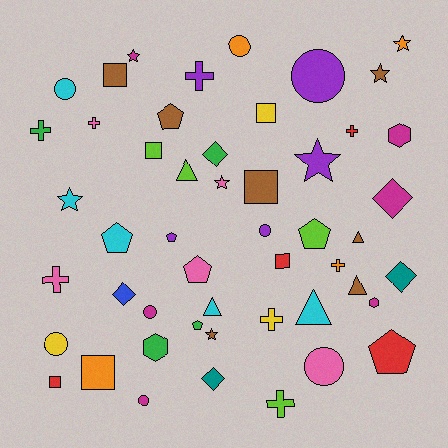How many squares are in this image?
There are 7 squares.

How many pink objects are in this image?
There are 5 pink objects.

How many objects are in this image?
There are 50 objects.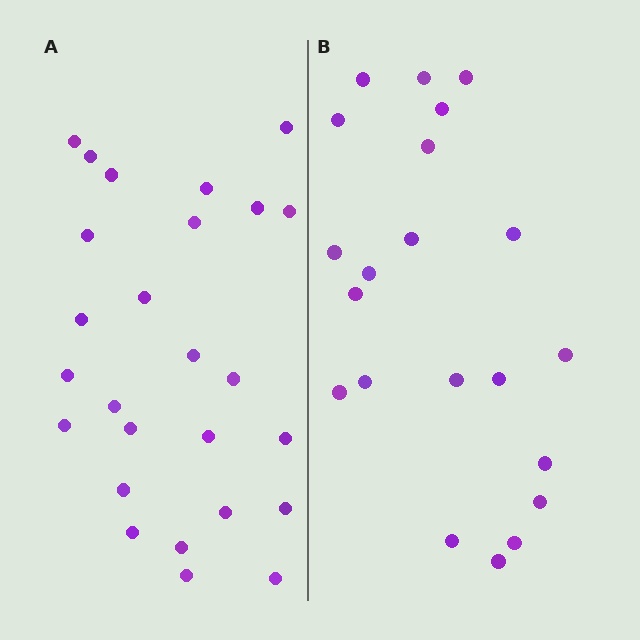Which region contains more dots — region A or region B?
Region A (the left region) has more dots.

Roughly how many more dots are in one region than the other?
Region A has about 5 more dots than region B.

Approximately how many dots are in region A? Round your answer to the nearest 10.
About 30 dots. (The exact count is 26, which rounds to 30.)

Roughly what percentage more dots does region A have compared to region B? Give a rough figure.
About 25% more.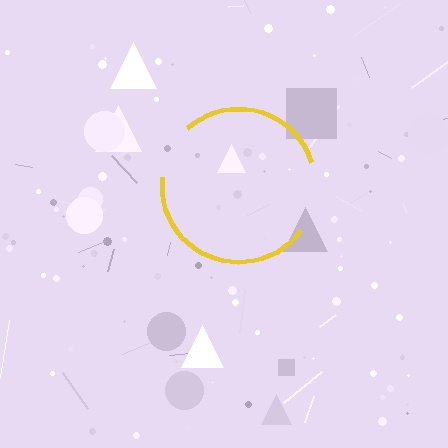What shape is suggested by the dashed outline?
The dashed outline suggests a circle.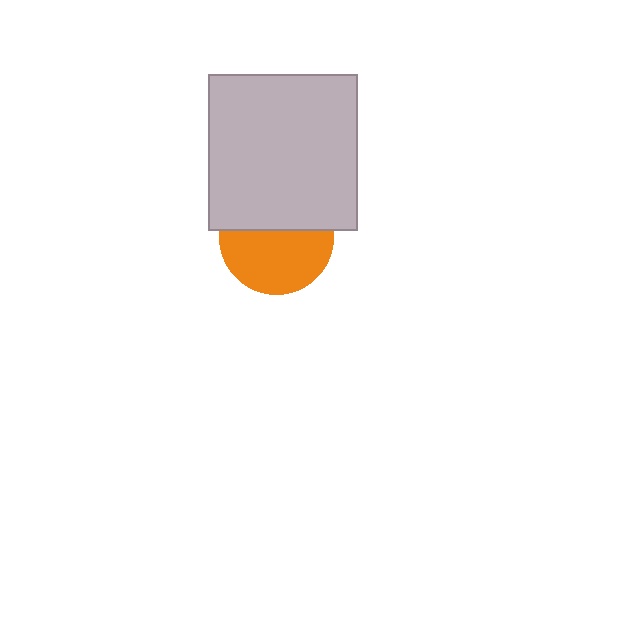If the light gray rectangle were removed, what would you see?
You would see the complete orange circle.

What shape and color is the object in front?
The object in front is a light gray rectangle.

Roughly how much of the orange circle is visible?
About half of it is visible (roughly 56%).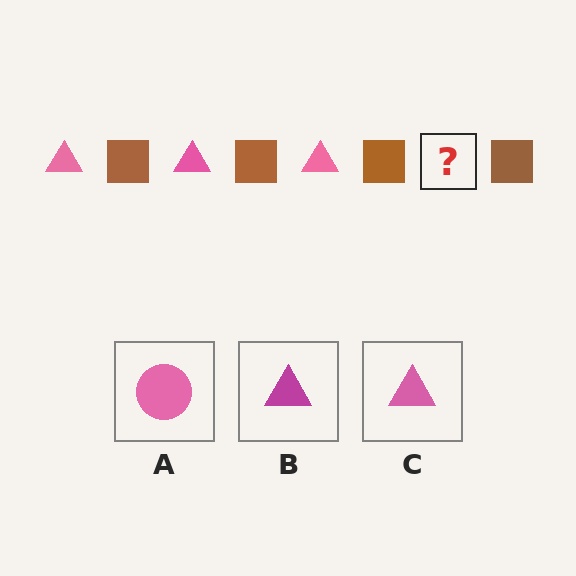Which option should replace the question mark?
Option C.